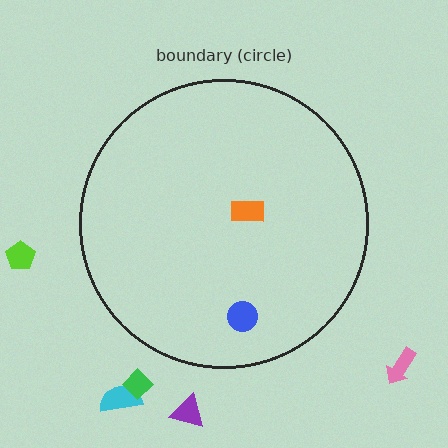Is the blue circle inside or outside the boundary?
Inside.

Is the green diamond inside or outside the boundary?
Outside.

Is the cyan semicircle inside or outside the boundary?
Outside.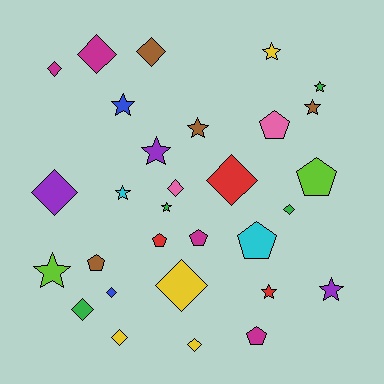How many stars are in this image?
There are 11 stars.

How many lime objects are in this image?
There are 2 lime objects.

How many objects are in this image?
There are 30 objects.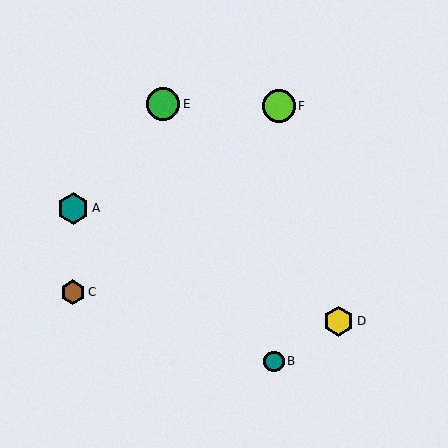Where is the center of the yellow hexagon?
The center of the yellow hexagon is at (339, 321).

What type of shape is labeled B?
Shape B is a teal circle.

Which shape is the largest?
The green circle (labeled E) is the largest.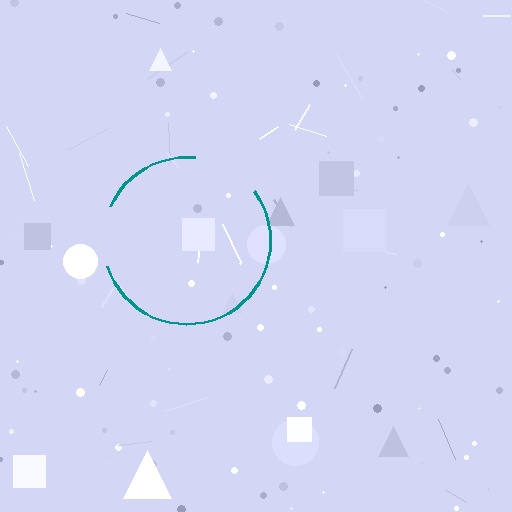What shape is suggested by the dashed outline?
The dashed outline suggests a circle.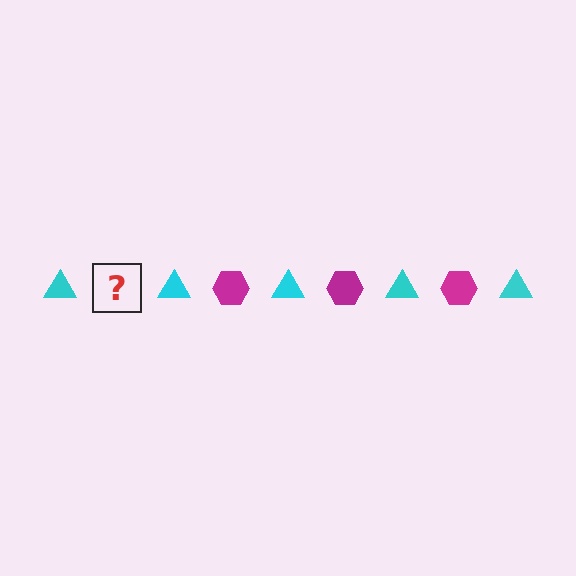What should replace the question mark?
The question mark should be replaced with a magenta hexagon.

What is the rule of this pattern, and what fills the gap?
The rule is that the pattern alternates between cyan triangle and magenta hexagon. The gap should be filled with a magenta hexagon.